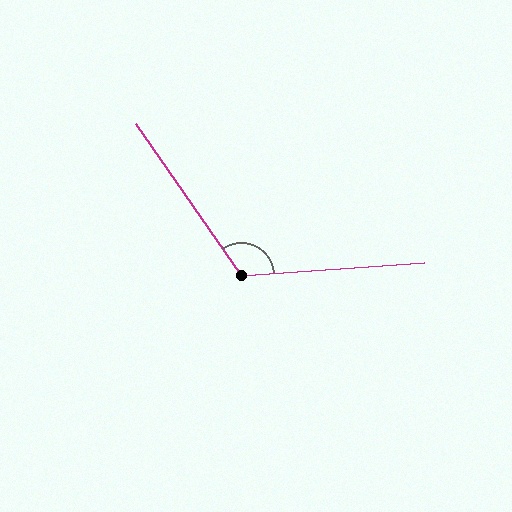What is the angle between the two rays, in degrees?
Approximately 121 degrees.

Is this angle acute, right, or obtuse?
It is obtuse.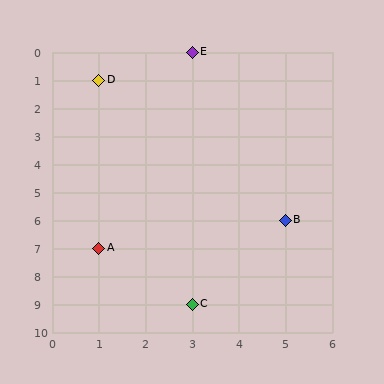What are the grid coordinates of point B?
Point B is at grid coordinates (5, 6).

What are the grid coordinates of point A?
Point A is at grid coordinates (1, 7).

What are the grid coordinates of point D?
Point D is at grid coordinates (1, 1).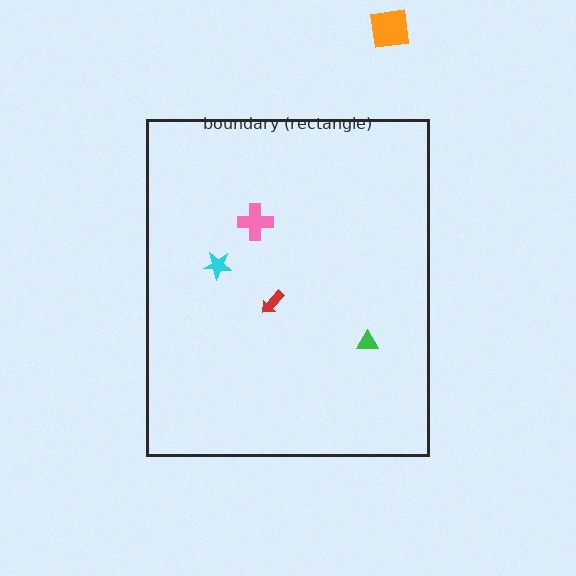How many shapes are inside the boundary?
4 inside, 1 outside.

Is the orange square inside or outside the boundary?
Outside.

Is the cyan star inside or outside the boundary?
Inside.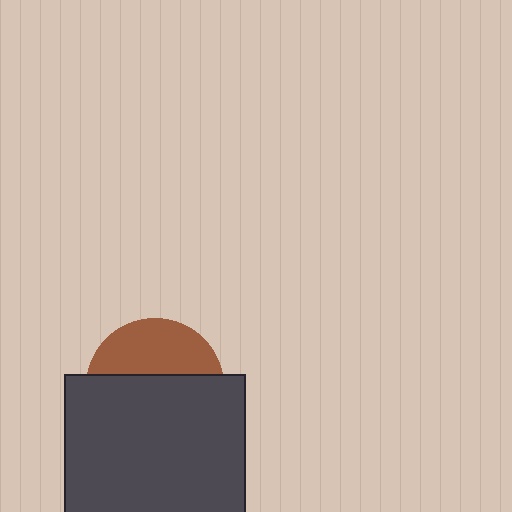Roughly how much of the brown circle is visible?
A small part of it is visible (roughly 38%).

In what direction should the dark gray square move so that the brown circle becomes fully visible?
The dark gray square should move down. That is the shortest direction to clear the overlap and leave the brown circle fully visible.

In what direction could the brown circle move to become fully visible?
The brown circle could move up. That would shift it out from behind the dark gray square entirely.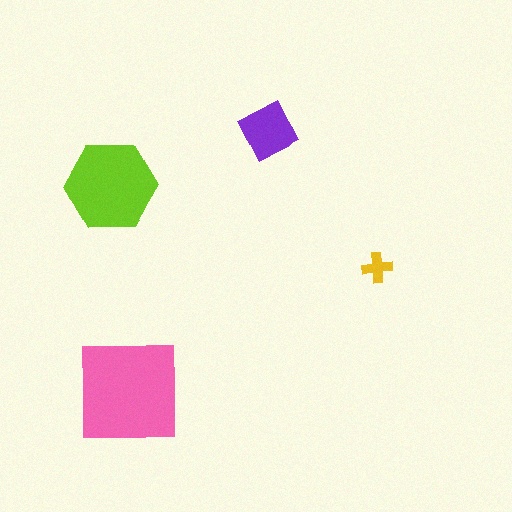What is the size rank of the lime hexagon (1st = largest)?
2nd.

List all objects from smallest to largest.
The yellow cross, the purple diamond, the lime hexagon, the pink square.